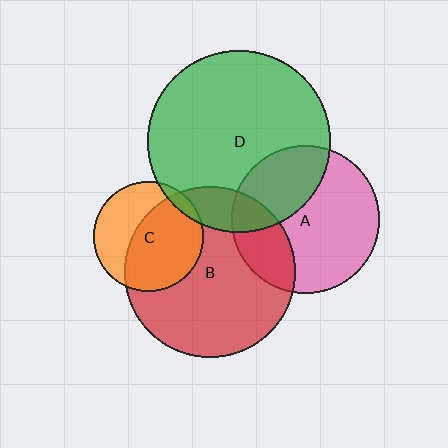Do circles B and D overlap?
Yes.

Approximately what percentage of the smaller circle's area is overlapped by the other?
Approximately 15%.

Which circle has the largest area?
Circle D (green).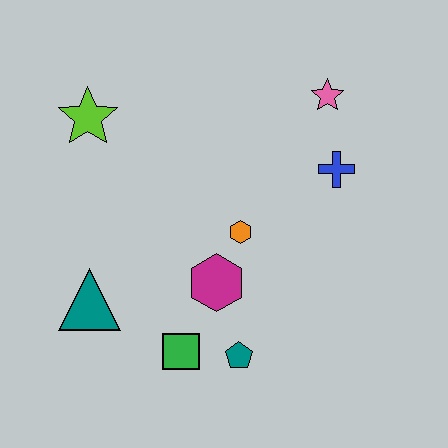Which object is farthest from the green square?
The pink star is farthest from the green square.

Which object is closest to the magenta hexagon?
The orange hexagon is closest to the magenta hexagon.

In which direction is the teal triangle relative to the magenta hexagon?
The teal triangle is to the left of the magenta hexagon.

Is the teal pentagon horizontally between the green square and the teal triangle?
No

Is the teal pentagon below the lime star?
Yes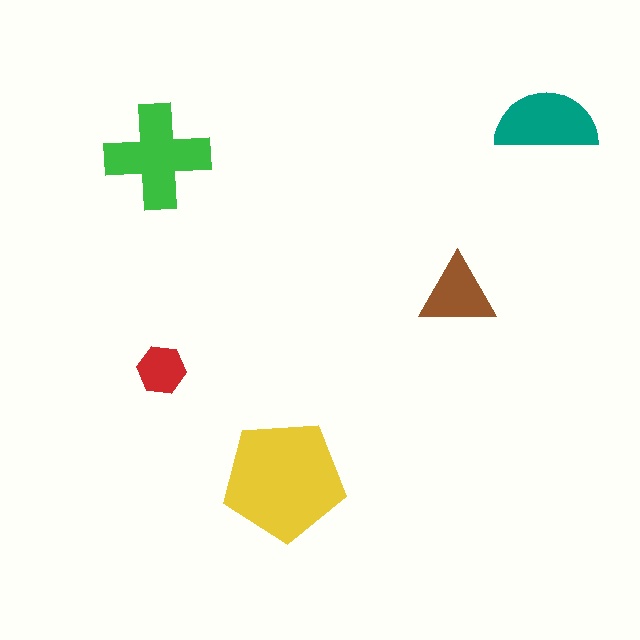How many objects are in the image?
There are 5 objects in the image.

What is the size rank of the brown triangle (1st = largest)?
4th.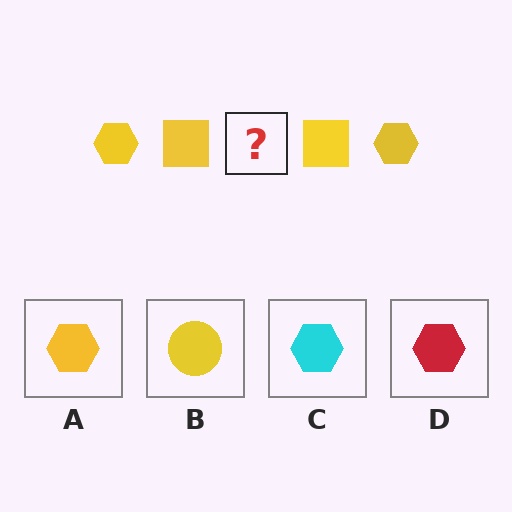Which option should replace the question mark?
Option A.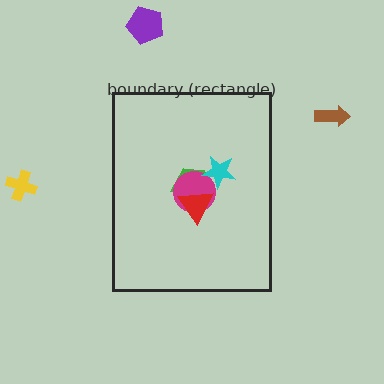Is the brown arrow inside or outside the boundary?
Outside.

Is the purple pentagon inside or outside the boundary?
Outside.